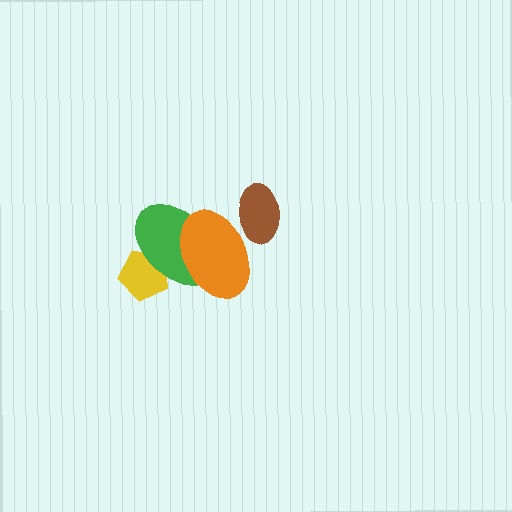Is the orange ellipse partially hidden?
Yes, it is partially covered by another shape.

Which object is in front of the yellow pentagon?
The green ellipse is in front of the yellow pentagon.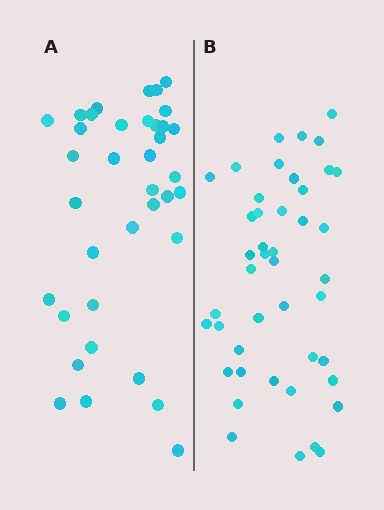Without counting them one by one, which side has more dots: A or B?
Region B (the right region) has more dots.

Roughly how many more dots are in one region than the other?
Region B has roughly 8 or so more dots than region A.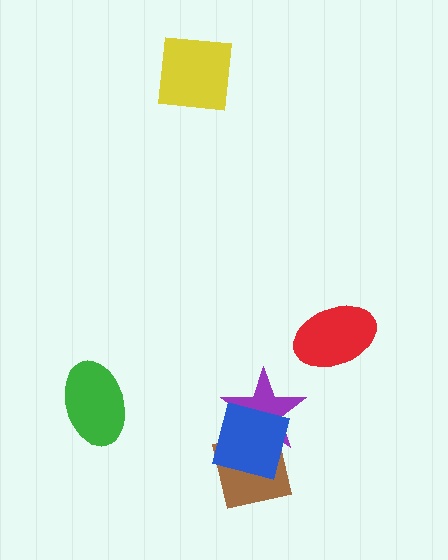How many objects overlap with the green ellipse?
0 objects overlap with the green ellipse.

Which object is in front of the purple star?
The blue square is in front of the purple star.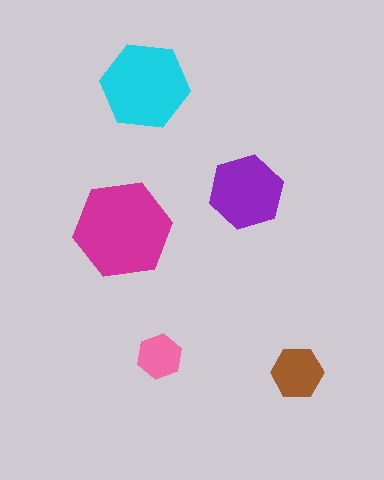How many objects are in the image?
There are 5 objects in the image.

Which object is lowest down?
The brown hexagon is bottommost.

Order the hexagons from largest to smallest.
the magenta one, the cyan one, the purple one, the brown one, the pink one.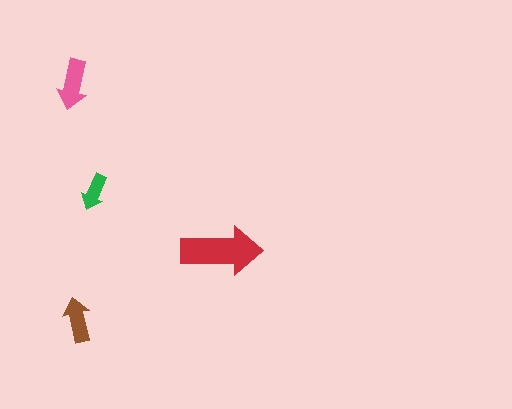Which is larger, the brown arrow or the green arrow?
The brown one.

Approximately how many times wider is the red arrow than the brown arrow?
About 2 times wider.